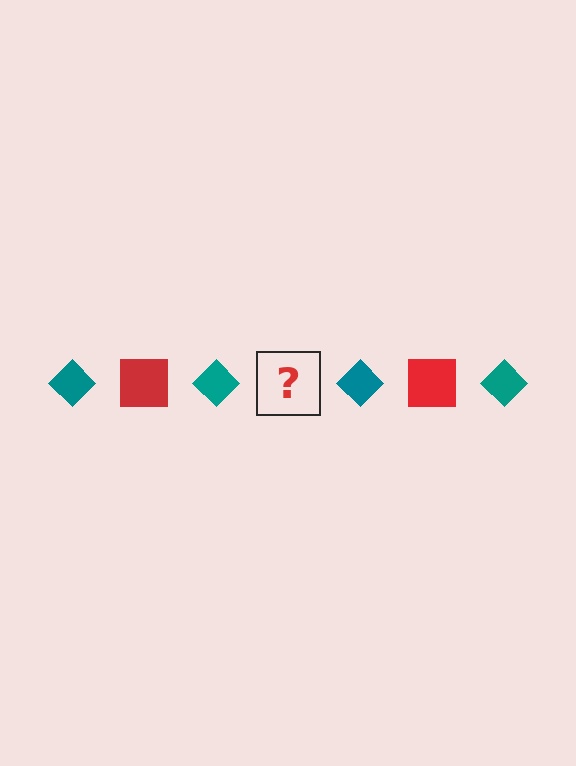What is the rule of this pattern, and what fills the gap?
The rule is that the pattern alternates between teal diamond and red square. The gap should be filled with a red square.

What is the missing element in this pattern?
The missing element is a red square.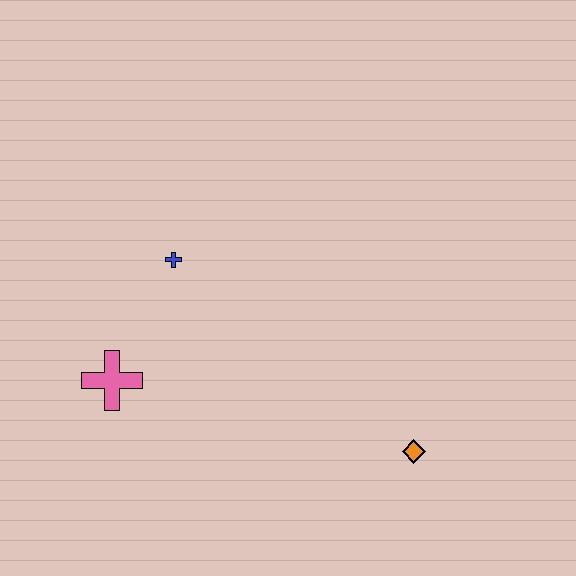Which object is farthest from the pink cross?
The orange diamond is farthest from the pink cross.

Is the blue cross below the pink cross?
No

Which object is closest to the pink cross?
The blue cross is closest to the pink cross.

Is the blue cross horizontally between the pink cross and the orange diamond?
Yes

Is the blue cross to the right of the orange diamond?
No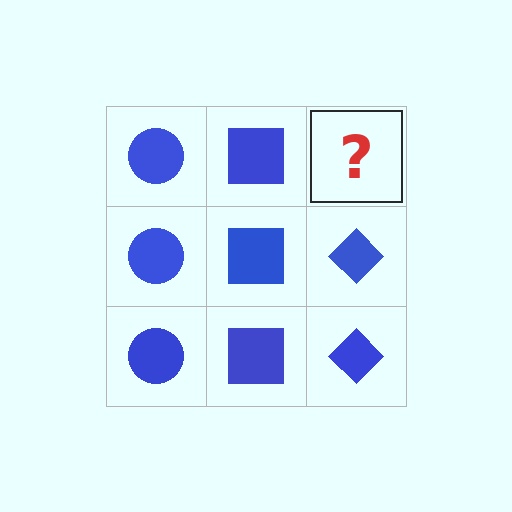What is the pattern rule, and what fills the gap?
The rule is that each column has a consistent shape. The gap should be filled with a blue diamond.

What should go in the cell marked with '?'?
The missing cell should contain a blue diamond.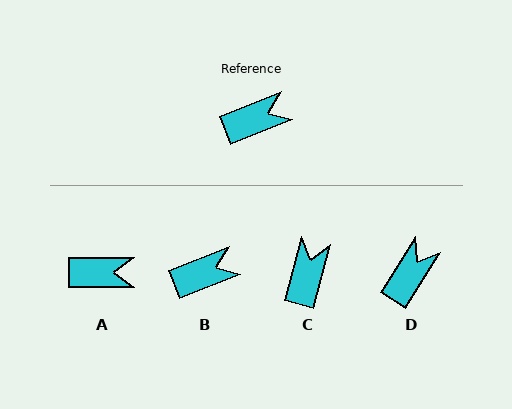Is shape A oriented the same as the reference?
No, it is off by about 22 degrees.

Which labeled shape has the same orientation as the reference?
B.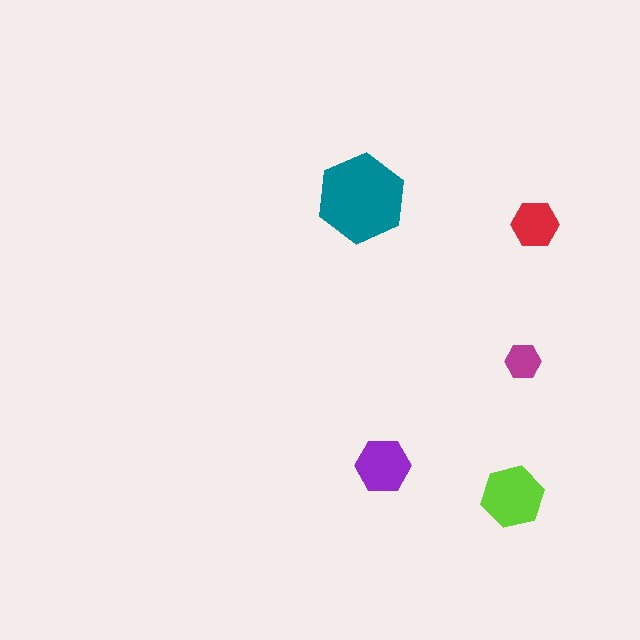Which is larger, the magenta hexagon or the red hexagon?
The red one.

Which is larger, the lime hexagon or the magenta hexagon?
The lime one.